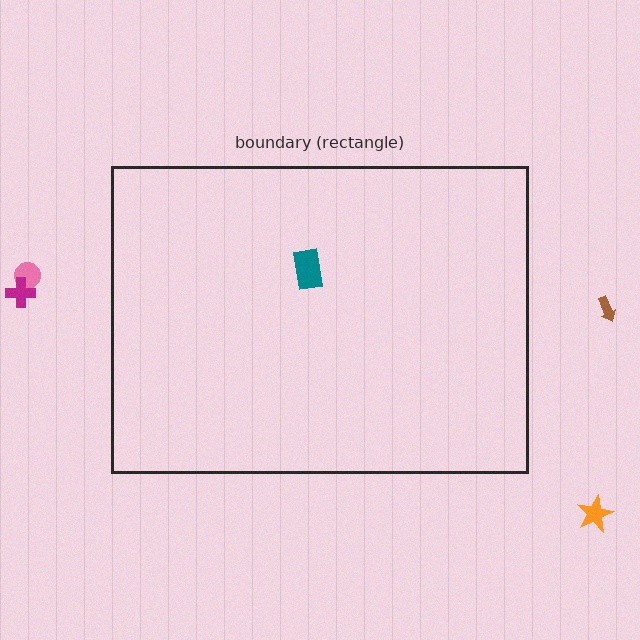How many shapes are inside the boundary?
1 inside, 4 outside.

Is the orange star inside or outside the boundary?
Outside.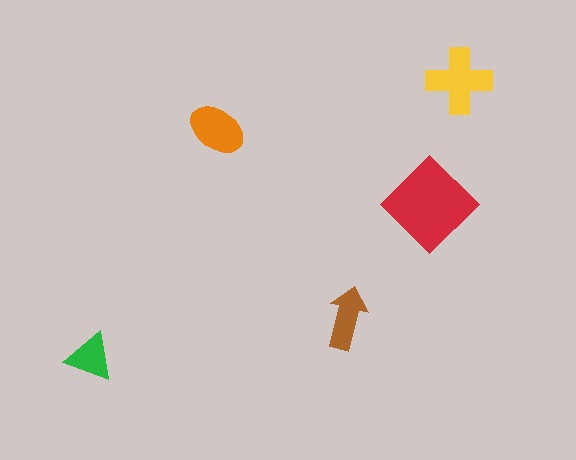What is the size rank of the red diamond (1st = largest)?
1st.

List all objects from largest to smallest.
The red diamond, the yellow cross, the orange ellipse, the brown arrow, the green triangle.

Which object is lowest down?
The green triangle is bottommost.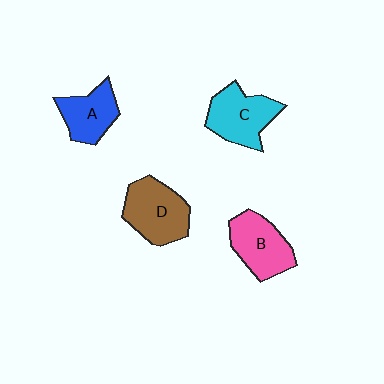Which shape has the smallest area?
Shape A (blue).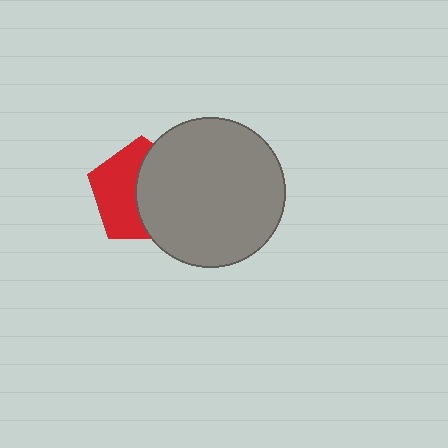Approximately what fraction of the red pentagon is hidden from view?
Roughly 51% of the red pentagon is hidden behind the gray circle.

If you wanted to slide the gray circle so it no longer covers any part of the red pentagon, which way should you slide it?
Slide it right — that is the most direct way to separate the two shapes.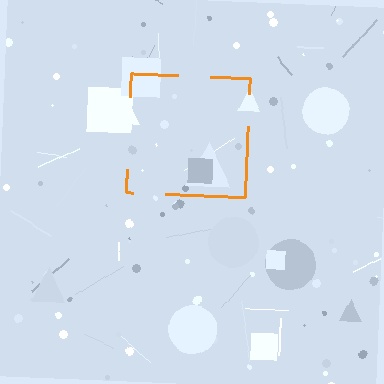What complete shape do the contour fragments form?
The contour fragments form a square.